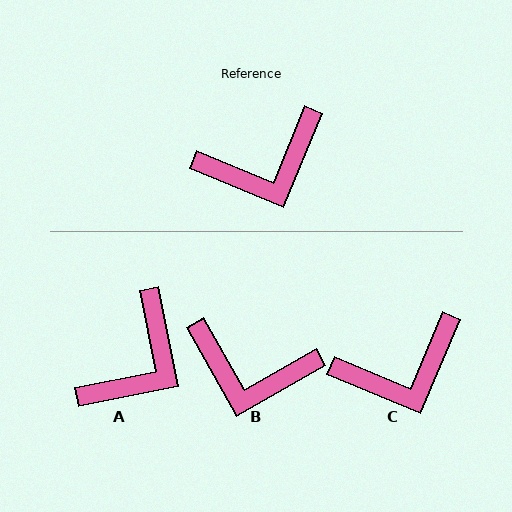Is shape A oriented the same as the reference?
No, it is off by about 34 degrees.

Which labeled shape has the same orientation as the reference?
C.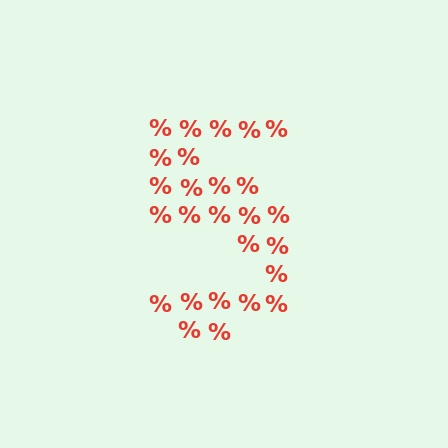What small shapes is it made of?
It is made of small percent signs.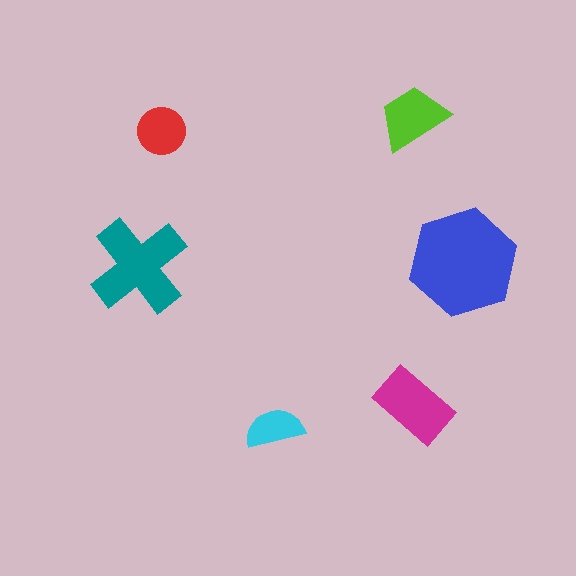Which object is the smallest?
The cyan semicircle.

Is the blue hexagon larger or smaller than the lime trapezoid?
Larger.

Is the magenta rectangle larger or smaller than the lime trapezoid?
Larger.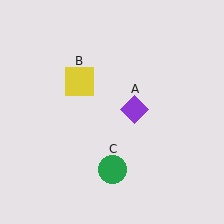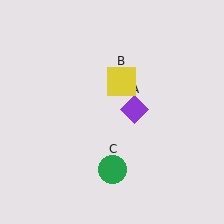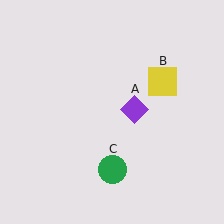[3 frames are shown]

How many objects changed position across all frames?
1 object changed position: yellow square (object B).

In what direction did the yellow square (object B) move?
The yellow square (object B) moved right.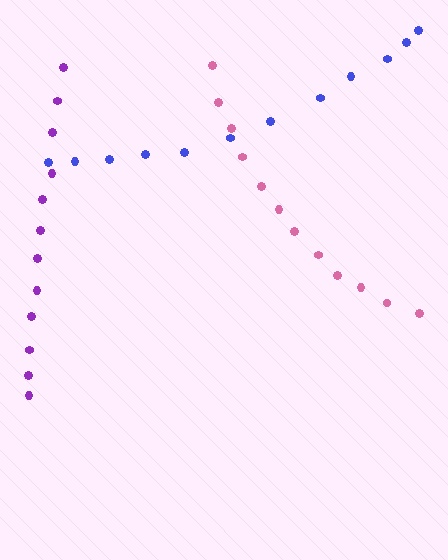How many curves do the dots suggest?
There are 3 distinct paths.